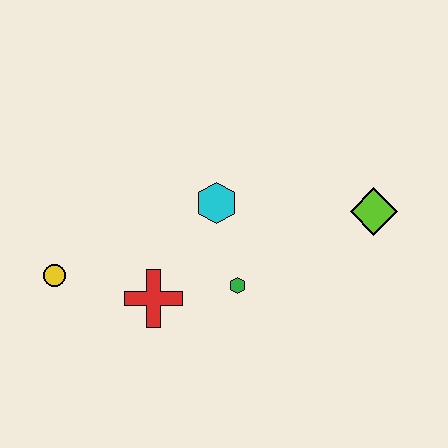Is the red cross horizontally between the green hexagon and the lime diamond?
No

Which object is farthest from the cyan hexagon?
The yellow circle is farthest from the cyan hexagon.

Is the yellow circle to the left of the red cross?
Yes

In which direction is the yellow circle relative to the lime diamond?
The yellow circle is to the left of the lime diamond.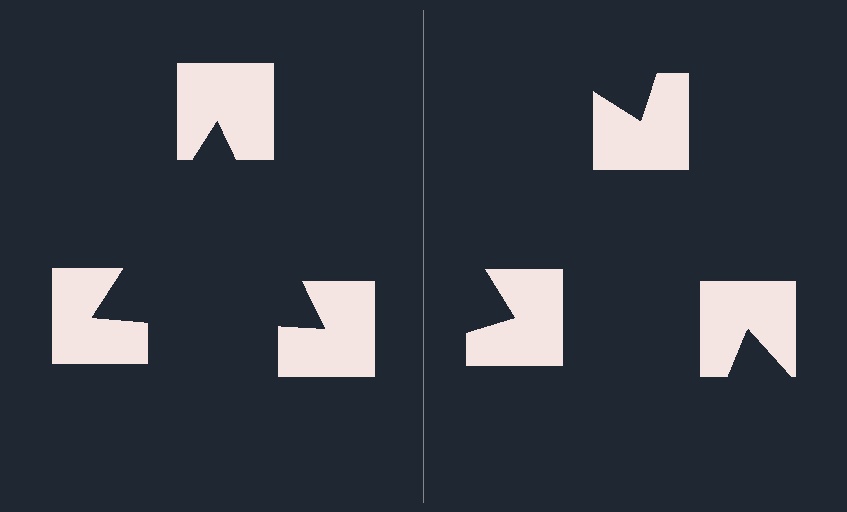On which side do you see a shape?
An illusory triangle appears on the left side. On the right side the wedge cuts are rotated, so no coherent shape forms.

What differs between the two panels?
The notched squares are positioned identically on both sides; only the wedge orientations differ. On the left they align to a triangle; on the right they are misaligned.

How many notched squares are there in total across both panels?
6 — 3 on each side.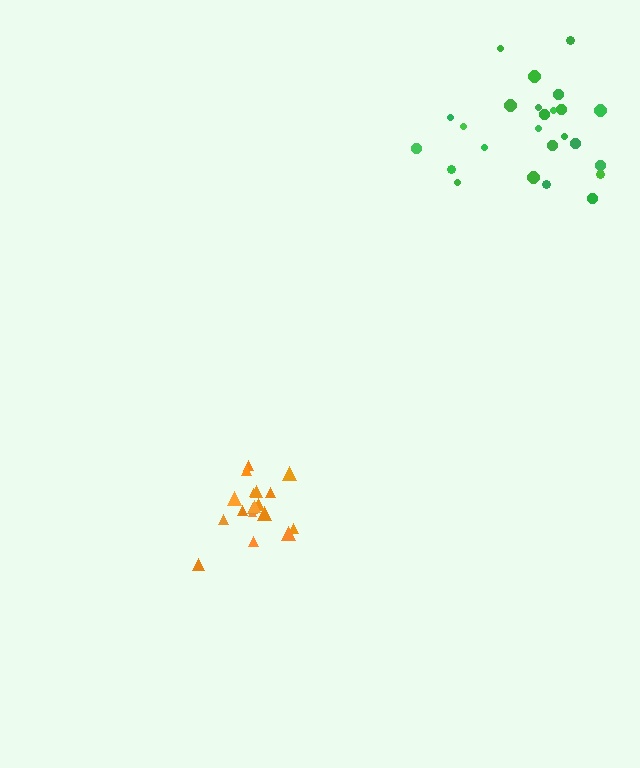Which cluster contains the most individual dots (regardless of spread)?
Green (26).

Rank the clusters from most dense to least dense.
orange, green.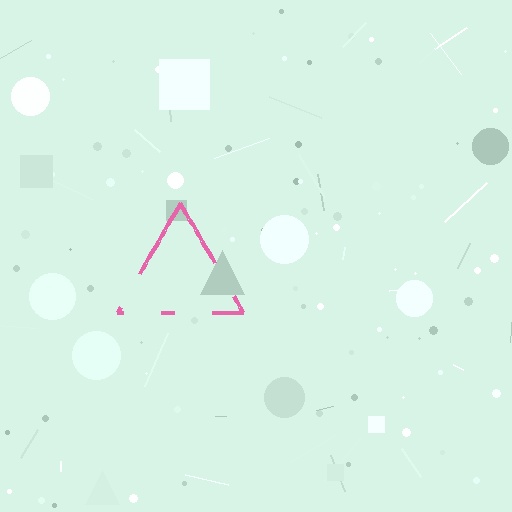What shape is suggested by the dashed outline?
The dashed outline suggests a triangle.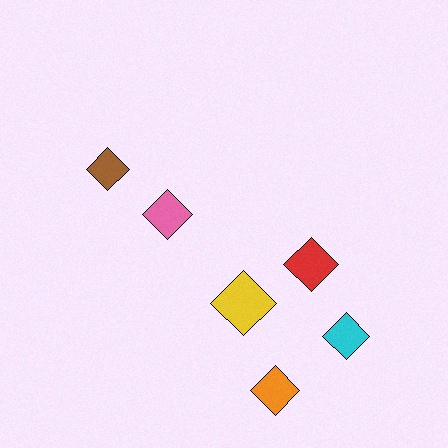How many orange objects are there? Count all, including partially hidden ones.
There is 1 orange object.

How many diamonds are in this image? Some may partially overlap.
There are 6 diamonds.